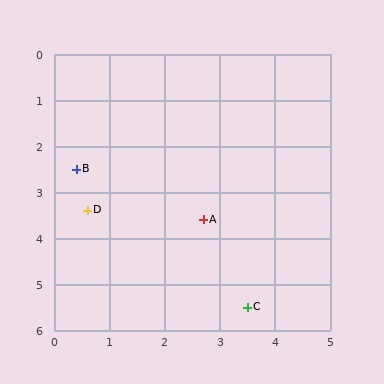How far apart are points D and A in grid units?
Points D and A are about 2.1 grid units apart.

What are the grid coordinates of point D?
Point D is at approximately (0.6, 3.4).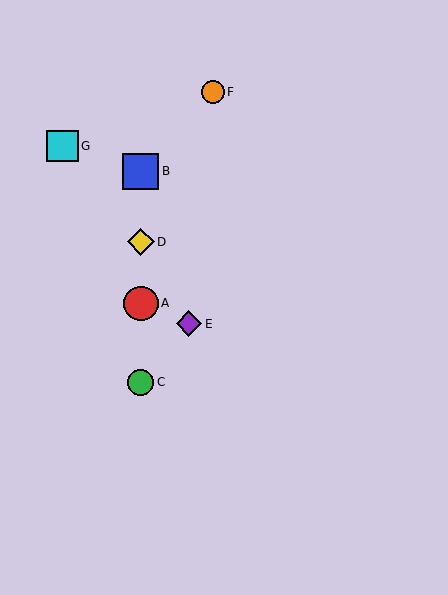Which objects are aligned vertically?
Objects A, B, C, D are aligned vertically.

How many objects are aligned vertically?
4 objects (A, B, C, D) are aligned vertically.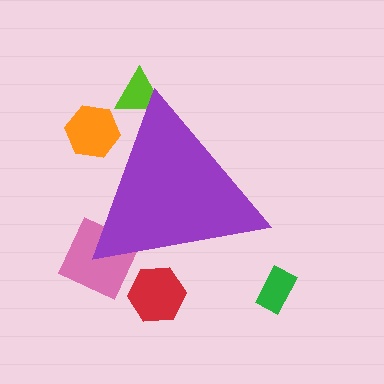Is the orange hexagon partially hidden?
Yes, the orange hexagon is partially hidden behind the purple triangle.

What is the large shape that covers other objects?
A purple triangle.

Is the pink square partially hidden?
Yes, the pink square is partially hidden behind the purple triangle.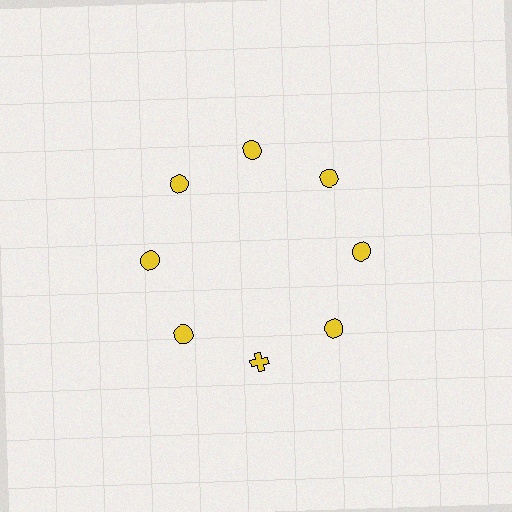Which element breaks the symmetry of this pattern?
The yellow cross at roughly the 6 o'clock position breaks the symmetry. All other shapes are yellow circles.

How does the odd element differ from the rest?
It has a different shape: cross instead of circle.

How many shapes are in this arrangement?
There are 8 shapes arranged in a ring pattern.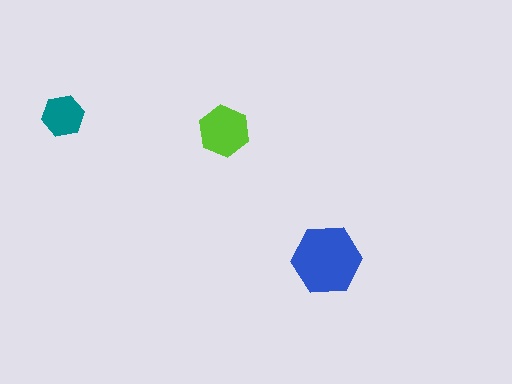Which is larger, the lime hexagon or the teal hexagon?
The lime one.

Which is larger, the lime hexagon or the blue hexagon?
The blue one.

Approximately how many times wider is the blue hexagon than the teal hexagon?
About 1.5 times wider.